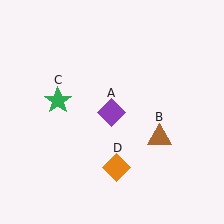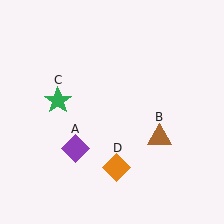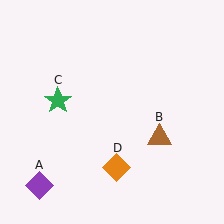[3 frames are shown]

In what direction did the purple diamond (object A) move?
The purple diamond (object A) moved down and to the left.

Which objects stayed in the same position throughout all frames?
Brown triangle (object B) and green star (object C) and orange diamond (object D) remained stationary.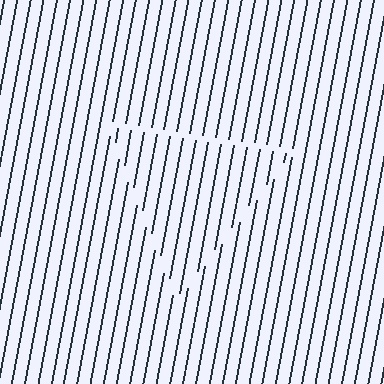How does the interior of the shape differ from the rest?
The interior of the shape contains the same grating, shifted by half a period — the contour is defined by the phase discontinuity where line-ends from the inner and outer gratings abut.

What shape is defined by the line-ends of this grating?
An illusory triangle. The interior of the shape contains the same grating, shifted by half a period — the contour is defined by the phase discontinuity where line-ends from the inner and outer gratings abut.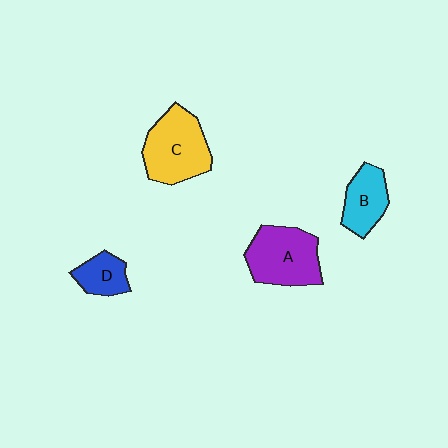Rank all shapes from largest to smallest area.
From largest to smallest: C (yellow), A (purple), B (cyan), D (blue).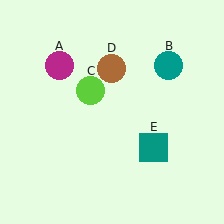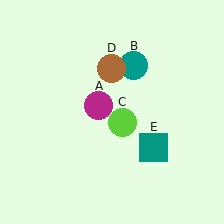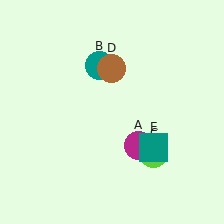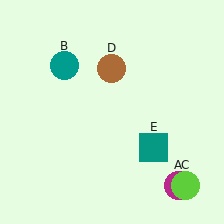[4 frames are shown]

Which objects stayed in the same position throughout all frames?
Brown circle (object D) and teal square (object E) remained stationary.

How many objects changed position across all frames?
3 objects changed position: magenta circle (object A), teal circle (object B), lime circle (object C).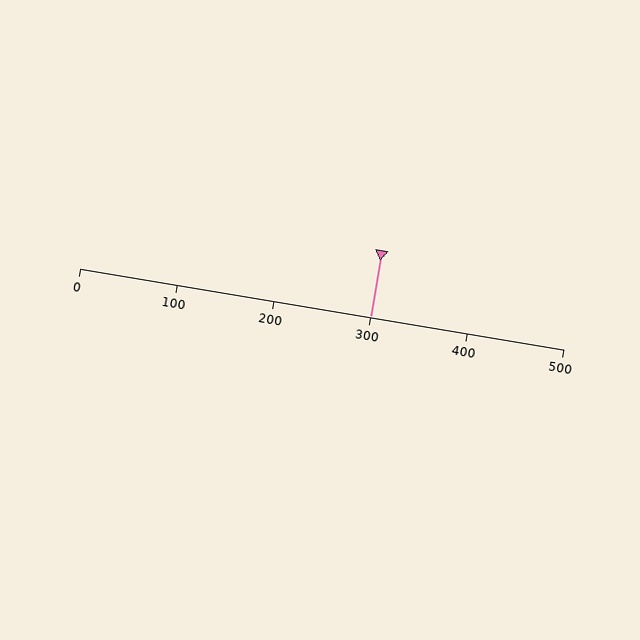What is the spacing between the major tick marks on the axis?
The major ticks are spaced 100 apart.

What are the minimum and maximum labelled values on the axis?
The axis runs from 0 to 500.